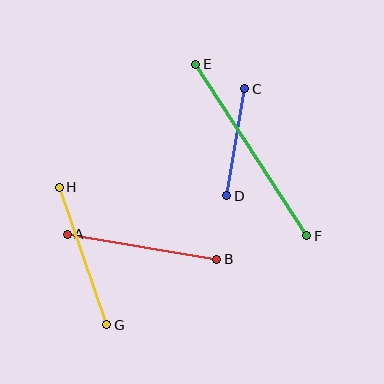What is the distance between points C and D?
The distance is approximately 108 pixels.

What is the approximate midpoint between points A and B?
The midpoint is at approximately (142, 247) pixels.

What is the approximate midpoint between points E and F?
The midpoint is at approximately (251, 150) pixels.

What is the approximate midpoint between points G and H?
The midpoint is at approximately (83, 256) pixels.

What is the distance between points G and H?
The distance is approximately 145 pixels.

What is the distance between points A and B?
The distance is approximately 151 pixels.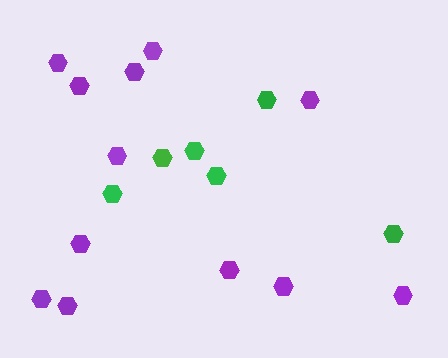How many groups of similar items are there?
There are 2 groups: one group of green hexagons (6) and one group of purple hexagons (12).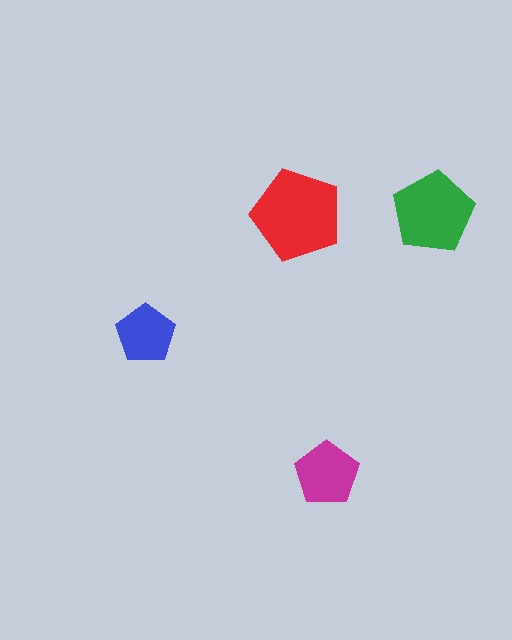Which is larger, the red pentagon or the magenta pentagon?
The red one.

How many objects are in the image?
There are 4 objects in the image.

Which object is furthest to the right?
The green pentagon is rightmost.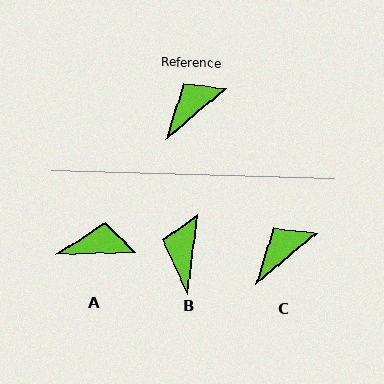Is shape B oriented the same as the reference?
No, it is off by about 42 degrees.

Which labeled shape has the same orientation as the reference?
C.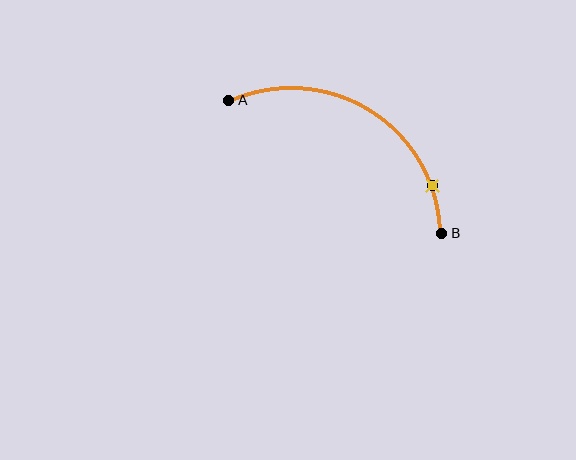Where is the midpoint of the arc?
The arc midpoint is the point on the curve farthest from the straight line joining A and B. It sits above that line.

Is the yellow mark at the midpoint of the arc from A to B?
No. The yellow mark lies on the arc but is closer to endpoint B. The arc midpoint would be at the point on the curve equidistant along the arc from both A and B.